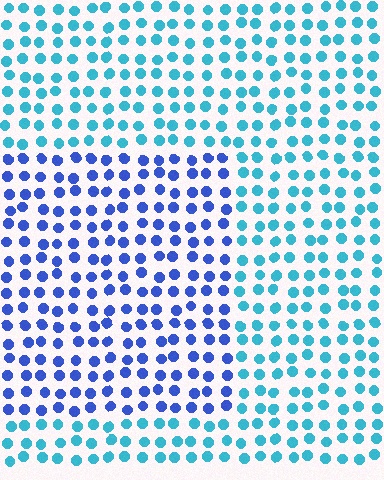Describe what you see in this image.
The image is filled with small cyan elements in a uniform arrangement. A rectangle-shaped region is visible where the elements are tinted to a slightly different hue, forming a subtle color boundary.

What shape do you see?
I see a rectangle.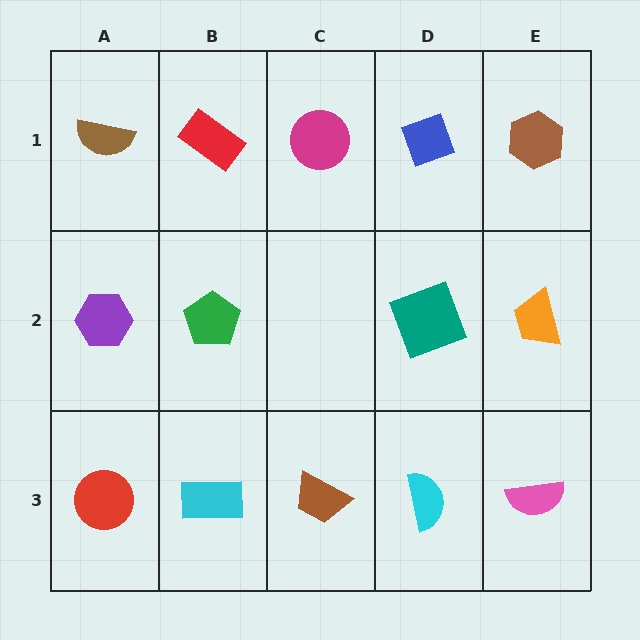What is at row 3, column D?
A cyan semicircle.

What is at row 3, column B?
A cyan rectangle.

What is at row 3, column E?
A pink semicircle.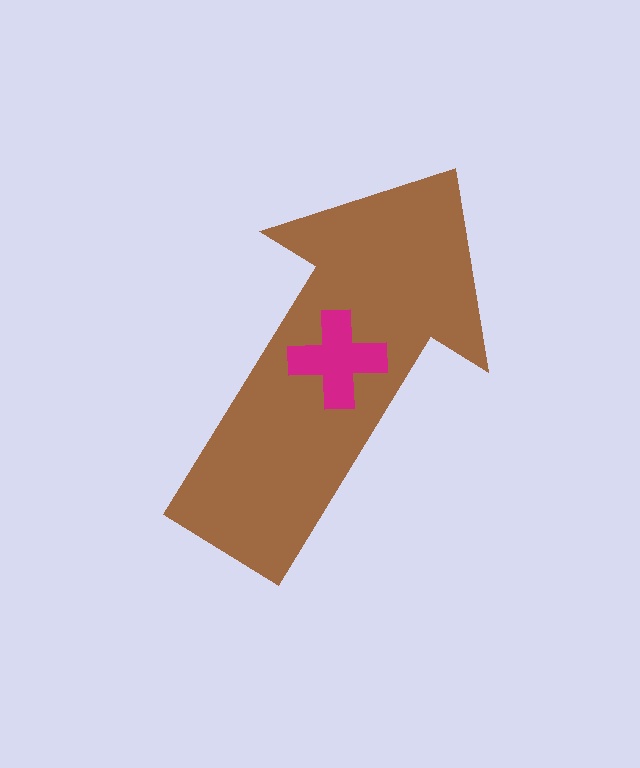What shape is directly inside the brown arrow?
The magenta cross.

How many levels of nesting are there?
2.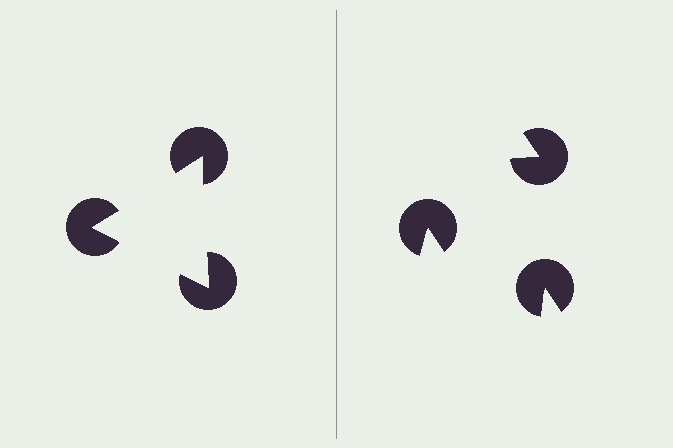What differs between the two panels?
The pac-man discs are positioned identically on both sides; only the wedge orientations differ. On the left they align to a triangle; on the right they are misaligned.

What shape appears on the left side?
An illusory triangle.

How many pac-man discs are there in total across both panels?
6 — 3 on each side.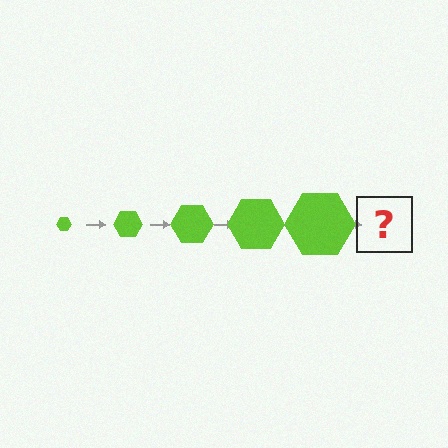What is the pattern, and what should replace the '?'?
The pattern is that the hexagon gets progressively larger each step. The '?' should be a lime hexagon, larger than the previous one.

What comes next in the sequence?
The next element should be a lime hexagon, larger than the previous one.